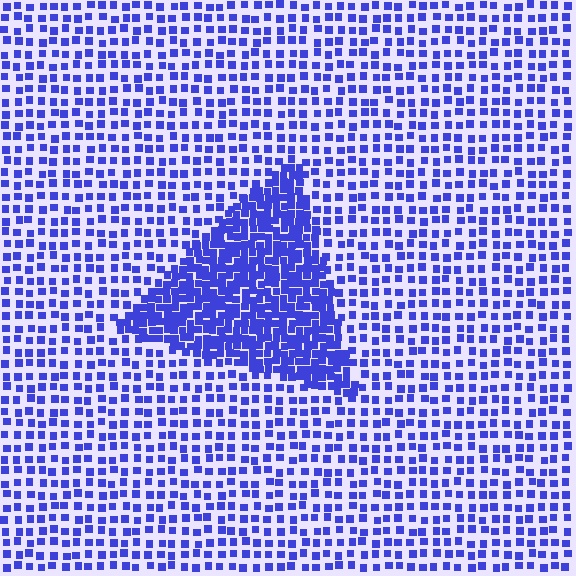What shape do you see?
I see a triangle.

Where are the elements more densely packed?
The elements are more densely packed inside the triangle boundary.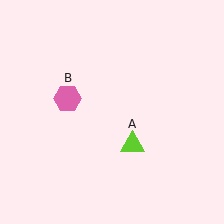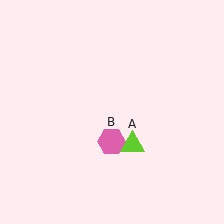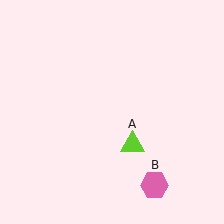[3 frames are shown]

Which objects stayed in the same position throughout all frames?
Lime triangle (object A) remained stationary.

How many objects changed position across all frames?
1 object changed position: pink hexagon (object B).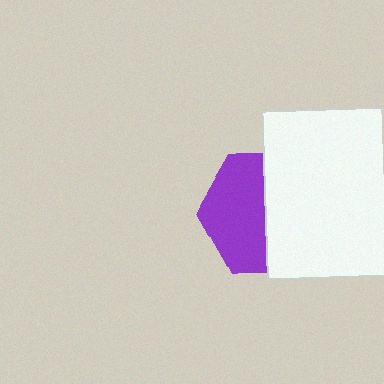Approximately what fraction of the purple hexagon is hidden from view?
Roughly 50% of the purple hexagon is hidden behind the white rectangle.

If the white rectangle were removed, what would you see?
You would see the complete purple hexagon.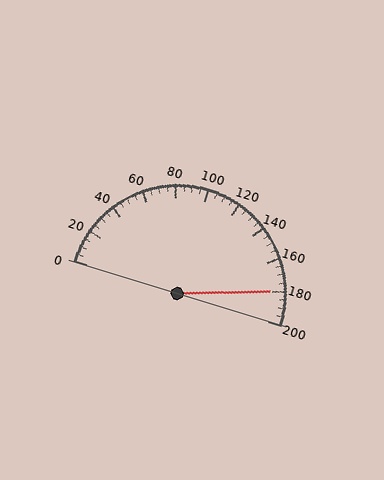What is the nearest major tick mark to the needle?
The nearest major tick mark is 180.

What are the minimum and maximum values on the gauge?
The gauge ranges from 0 to 200.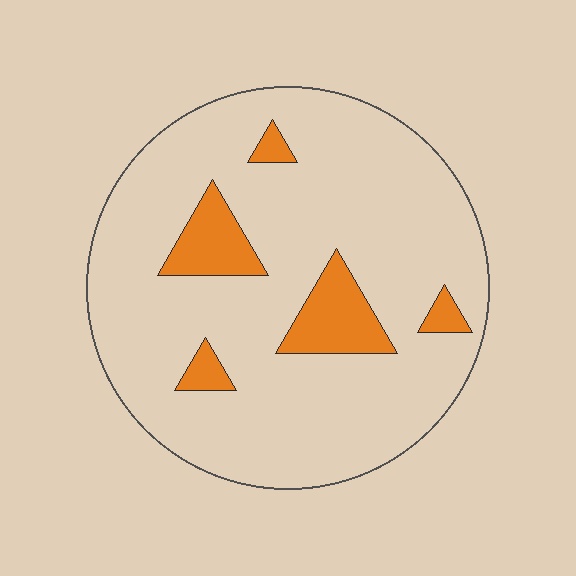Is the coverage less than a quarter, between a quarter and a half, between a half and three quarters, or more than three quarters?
Less than a quarter.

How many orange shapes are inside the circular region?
5.